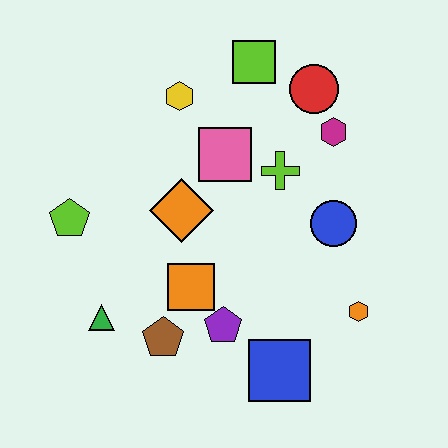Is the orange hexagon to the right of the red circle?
Yes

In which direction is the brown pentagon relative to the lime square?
The brown pentagon is below the lime square.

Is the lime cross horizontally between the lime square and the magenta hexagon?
Yes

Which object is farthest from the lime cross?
The green triangle is farthest from the lime cross.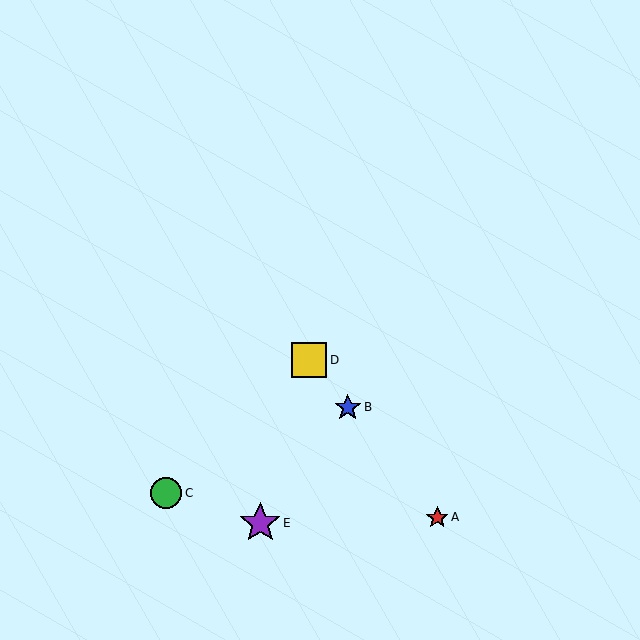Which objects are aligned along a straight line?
Objects A, B, D are aligned along a straight line.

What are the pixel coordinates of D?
Object D is at (309, 360).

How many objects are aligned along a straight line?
3 objects (A, B, D) are aligned along a straight line.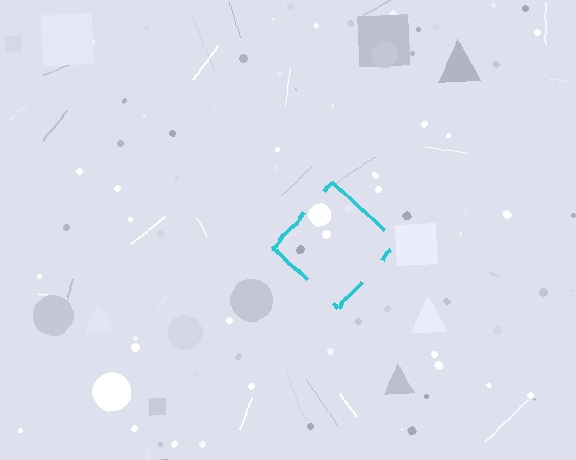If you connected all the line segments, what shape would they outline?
They would outline a diamond.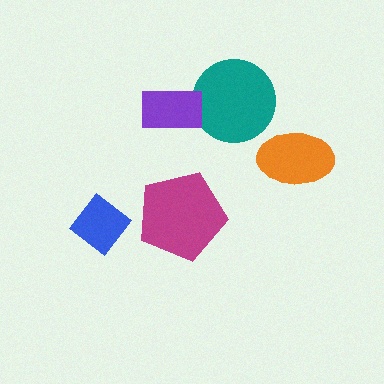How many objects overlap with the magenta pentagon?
0 objects overlap with the magenta pentagon.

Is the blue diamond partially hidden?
No, no other shape covers it.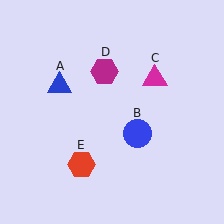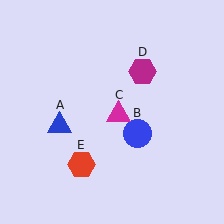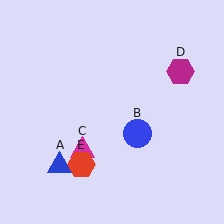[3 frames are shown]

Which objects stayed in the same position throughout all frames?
Blue circle (object B) and red hexagon (object E) remained stationary.